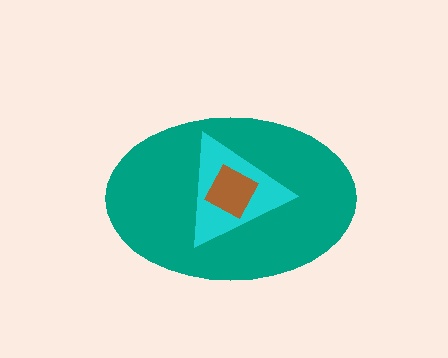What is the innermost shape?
The brown square.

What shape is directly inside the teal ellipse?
The cyan triangle.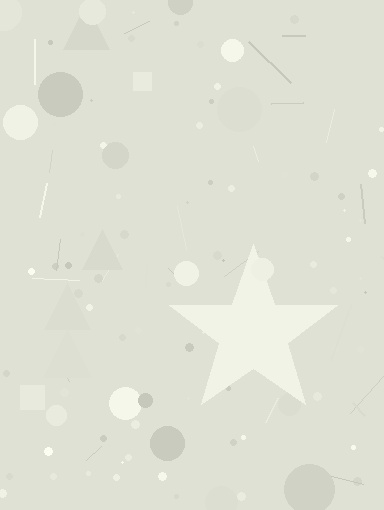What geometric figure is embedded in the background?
A star is embedded in the background.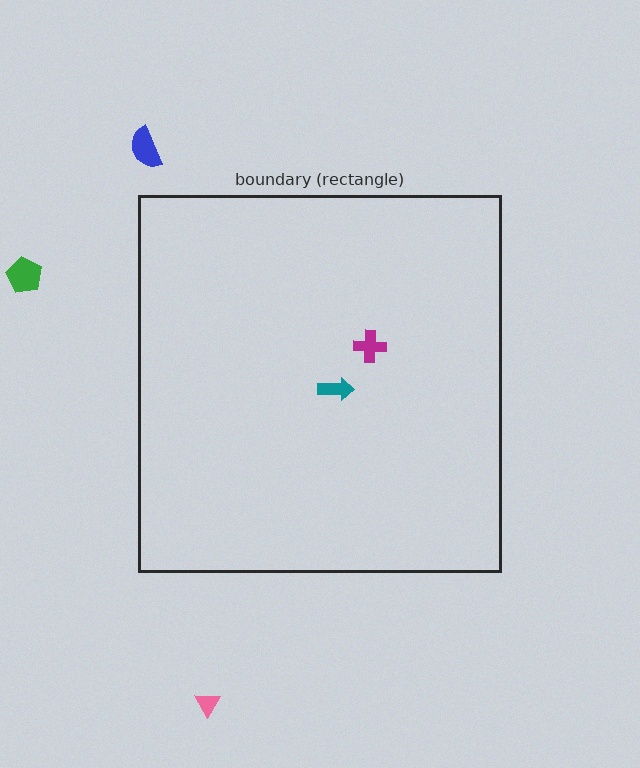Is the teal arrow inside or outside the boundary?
Inside.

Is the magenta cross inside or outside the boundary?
Inside.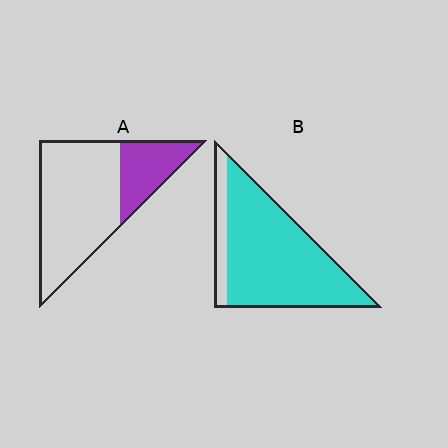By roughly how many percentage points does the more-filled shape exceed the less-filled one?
By roughly 60 percentage points (B over A).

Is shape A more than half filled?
No.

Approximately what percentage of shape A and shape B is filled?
A is approximately 25% and B is approximately 85%.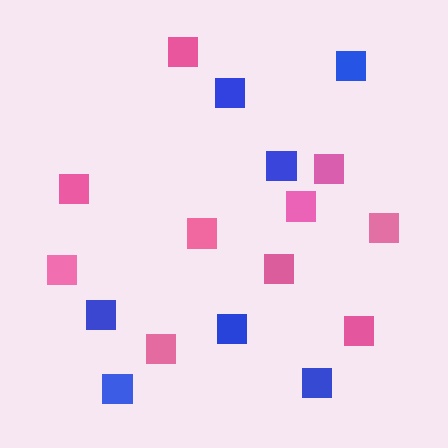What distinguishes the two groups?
There are 2 groups: one group of blue squares (7) and one group of pink squares (10).